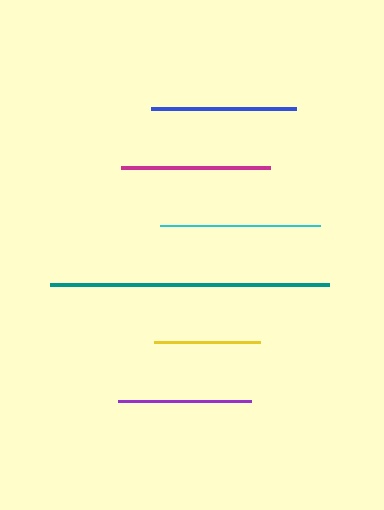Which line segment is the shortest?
The yellow line is the shortest at approximately 107 pixels.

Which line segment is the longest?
The teal line is the longest at approximately 280 pixels.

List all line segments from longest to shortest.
From longest to shortest: teal, cyan, magenta, blue, purple, yellow.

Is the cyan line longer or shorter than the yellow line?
The cyan line is longer than the yellow line.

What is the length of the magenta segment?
The magenta segment is approximately 149 pixels long.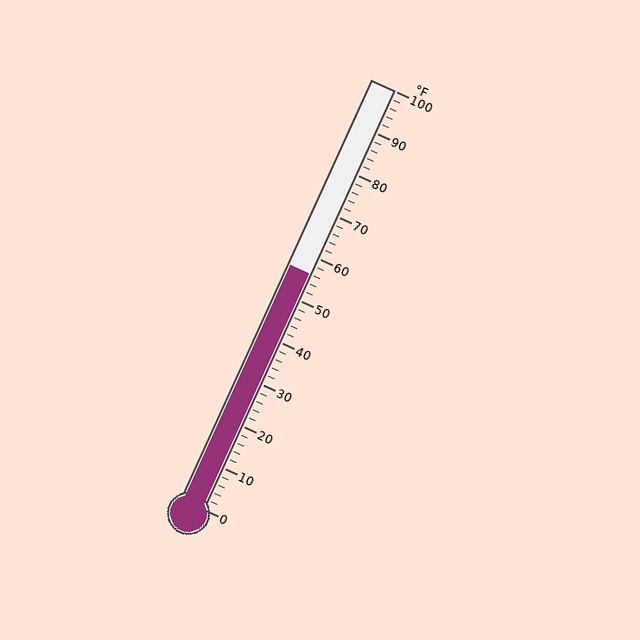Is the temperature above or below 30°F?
The temperature is above 30°F.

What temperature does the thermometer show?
The thermometer shows approximately 56°F.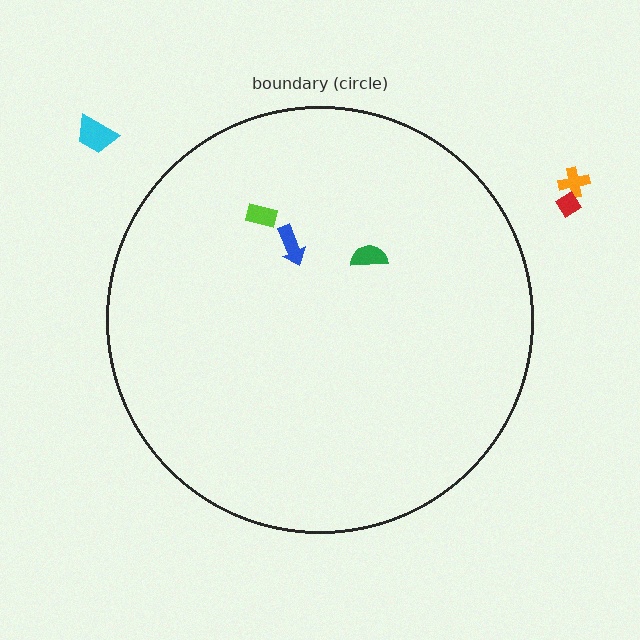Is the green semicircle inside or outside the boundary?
Inside.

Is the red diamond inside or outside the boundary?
Outside.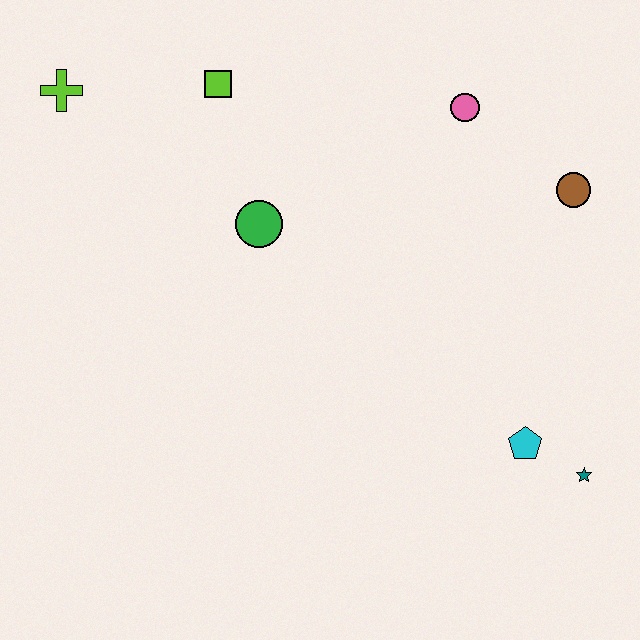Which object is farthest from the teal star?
The lime cross is farthest from the teal star.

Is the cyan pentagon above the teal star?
Yes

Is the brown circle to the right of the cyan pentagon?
Yes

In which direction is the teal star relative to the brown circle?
The teal star is below the brown circle.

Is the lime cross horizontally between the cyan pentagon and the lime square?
No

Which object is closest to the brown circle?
The pink circle is closest to the brown circle.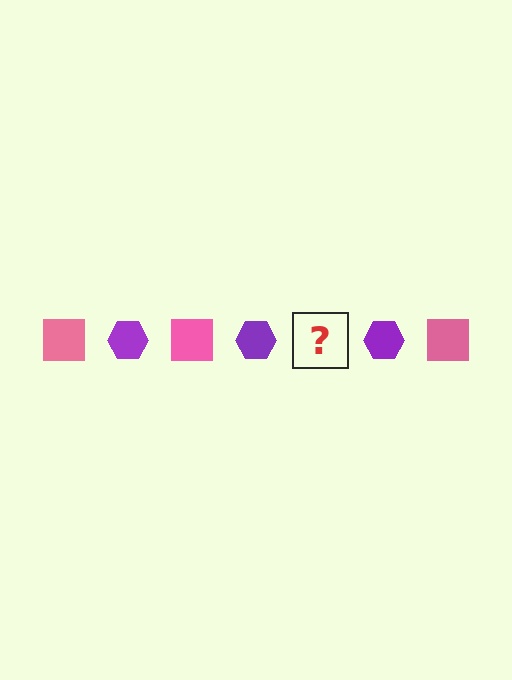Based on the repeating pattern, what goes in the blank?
The blank should be a pink square.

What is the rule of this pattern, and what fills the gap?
The rule is that the pattern alternates between pink square and purple hexagon. The gap should be filled with a pink square.